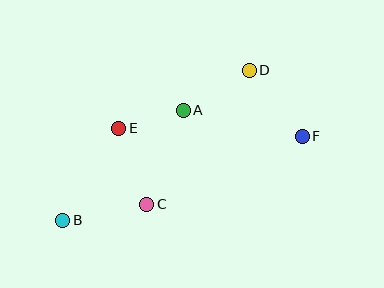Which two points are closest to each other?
Points A and E are closest to each other.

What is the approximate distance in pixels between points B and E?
The distance between B and E is approximately 108 pixels.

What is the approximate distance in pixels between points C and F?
The distance between C and F is approximately 170 pixels.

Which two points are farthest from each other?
Points B and F are farthest from each other.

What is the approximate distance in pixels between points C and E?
The distance between C and E is approximately 81 pixels.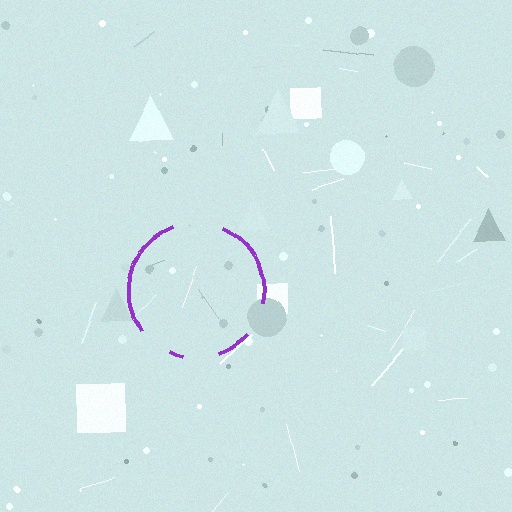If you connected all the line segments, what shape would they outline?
They would outline a circle.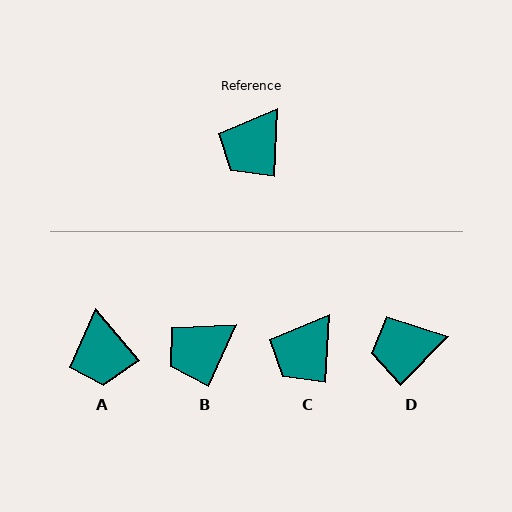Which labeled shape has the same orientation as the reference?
C.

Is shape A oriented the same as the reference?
No, it is off by about 43 degrees.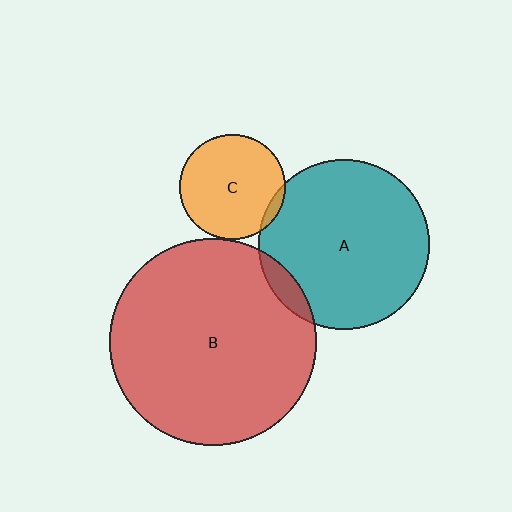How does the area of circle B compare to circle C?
Approximately 3.9 times.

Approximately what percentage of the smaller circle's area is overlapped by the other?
Approximately 5%.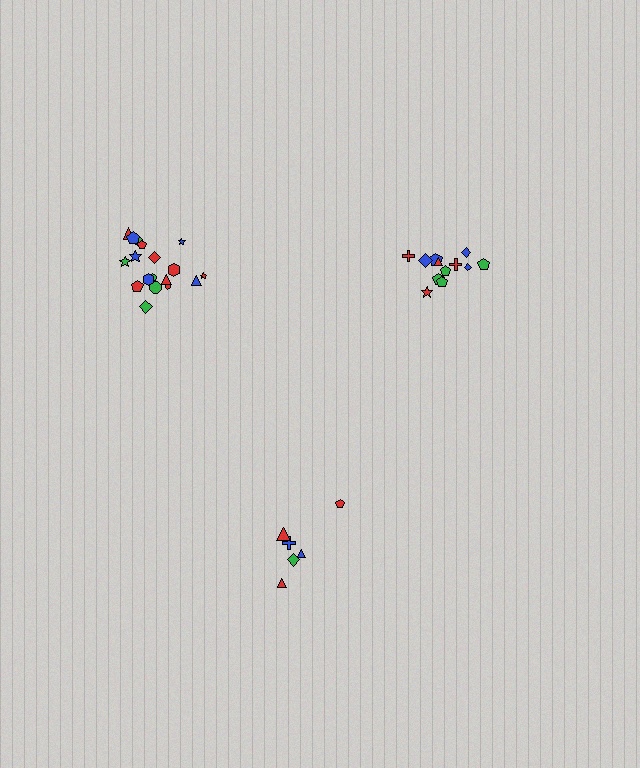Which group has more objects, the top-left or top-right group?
The top-left group.